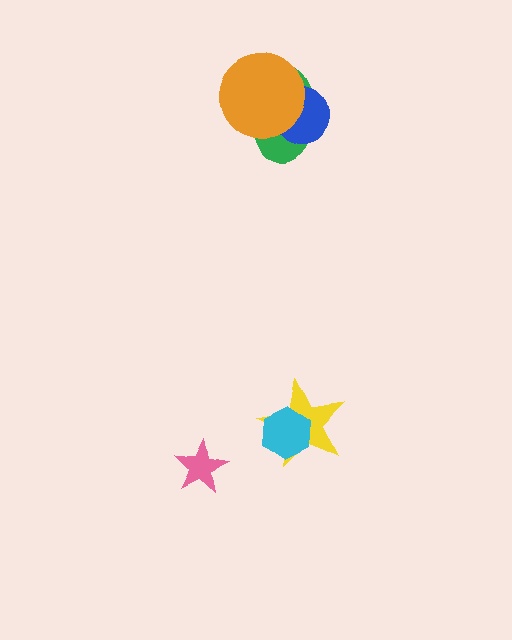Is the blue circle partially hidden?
Yes, it is partially covered by another shape.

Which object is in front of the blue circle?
The orange circle is in front of the blue circle.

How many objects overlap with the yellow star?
1 object overlaps with the yellow star.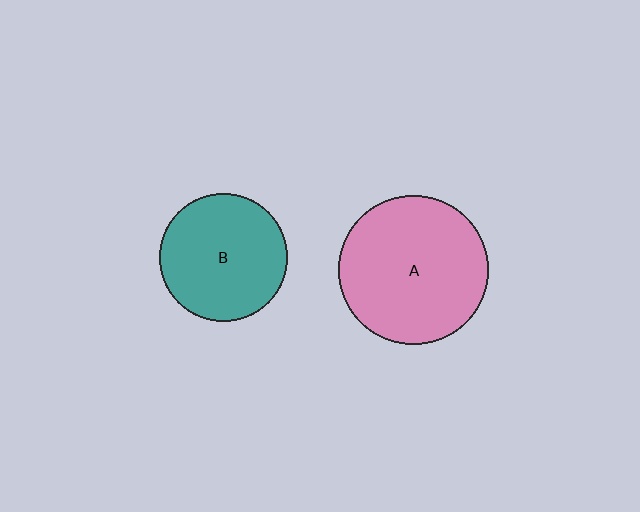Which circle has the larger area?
Circle A (pink).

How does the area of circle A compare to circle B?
Approximately 1.4 times.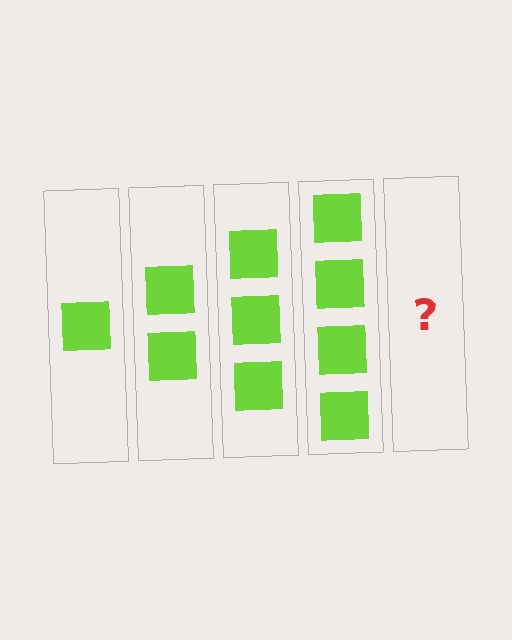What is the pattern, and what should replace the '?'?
The pattern is that each step adds one more square. The '?' should be 5 squares.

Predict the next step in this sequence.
The next step is 5 squares.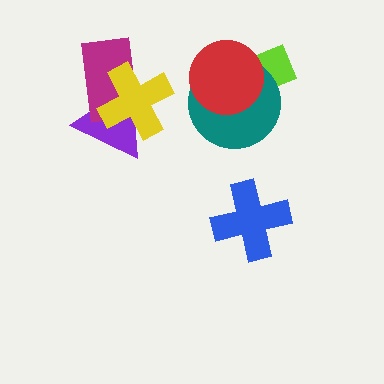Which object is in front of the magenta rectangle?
The yellow cross is in front of the magenta rectangle.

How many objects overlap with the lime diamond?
2 objects overlap with the lime diamond.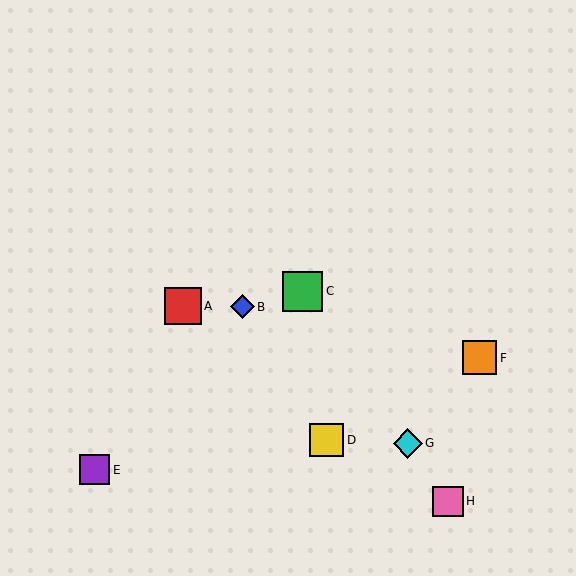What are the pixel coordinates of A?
Object A is at (183, 306).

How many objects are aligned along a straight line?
3 objects (C, G, H) are aligned along a straight line.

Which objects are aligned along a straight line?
Objects C, G, H are aligned along a straight line.